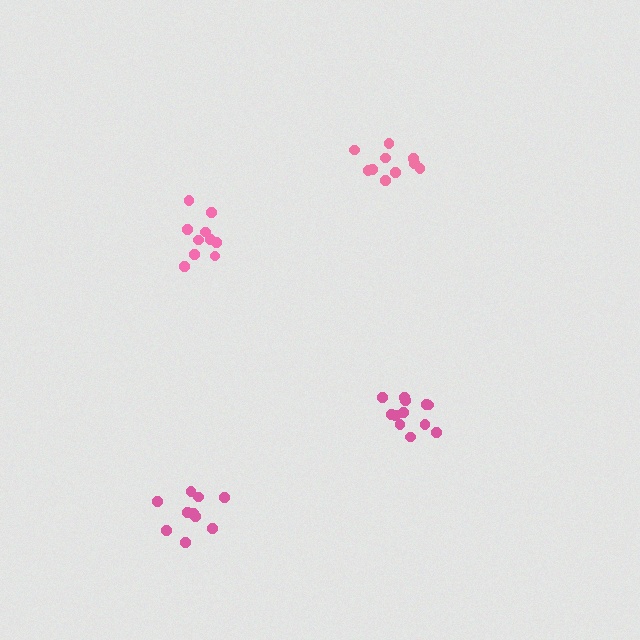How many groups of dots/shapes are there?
There are 4 groups.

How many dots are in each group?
Group 1: 12 dots, Group 2: 10 dots, Group 3: 10 dots, Group 4: 10 dots (42 total).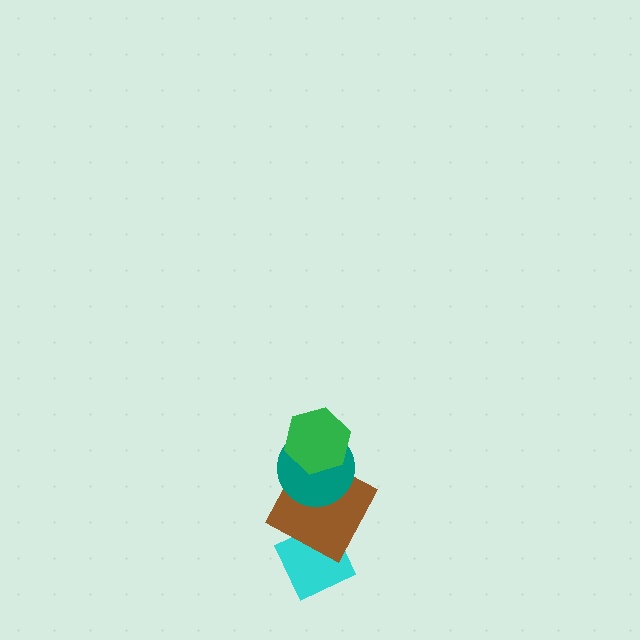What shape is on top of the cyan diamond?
The brown square is on top of the cyan diamond.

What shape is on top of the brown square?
The teal circle is on top of the brown square.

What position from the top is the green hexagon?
The green hexagon is 1st from the top.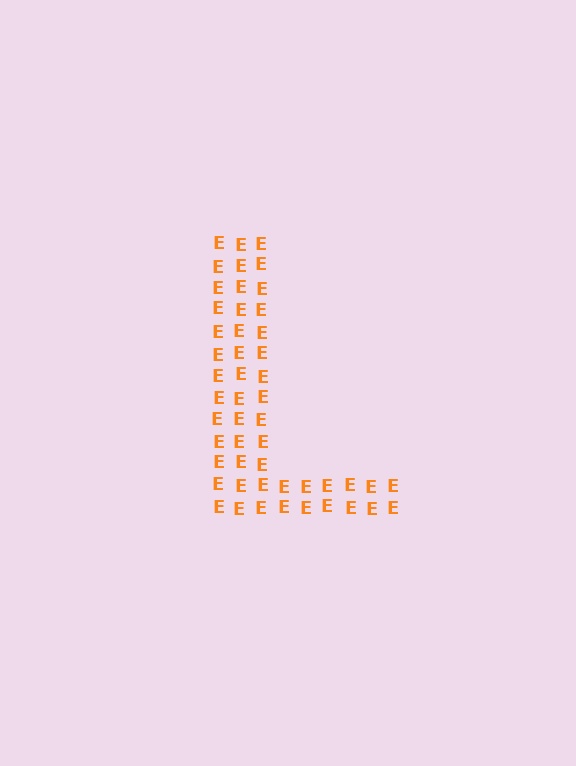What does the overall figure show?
The overall figure shows the letter L.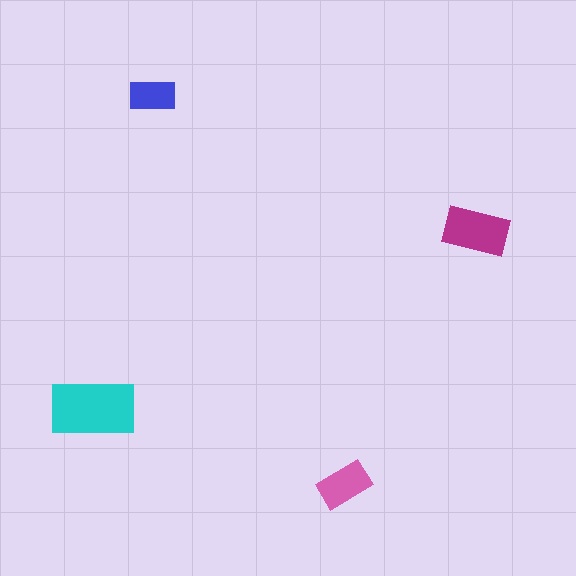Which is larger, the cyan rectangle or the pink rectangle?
The cyan one.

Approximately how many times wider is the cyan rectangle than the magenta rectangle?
About 1.5 times wider.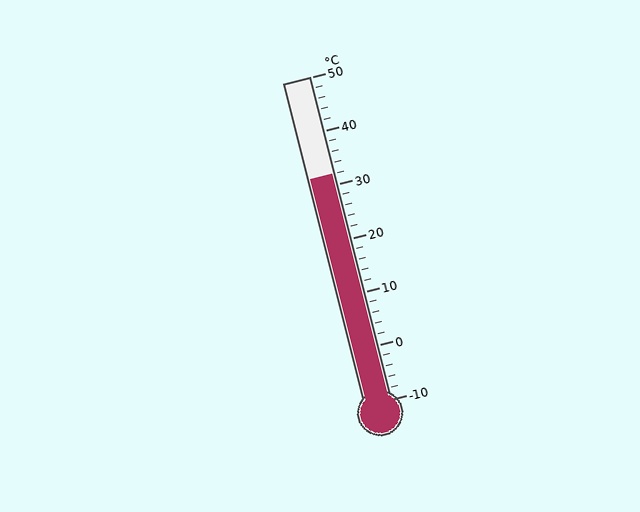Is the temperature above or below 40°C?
The temperature is below 40°C.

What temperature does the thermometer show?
The thermometer shows approximately 32°C.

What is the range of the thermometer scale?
The thermometer scale ranges from -10°C to 50°C.